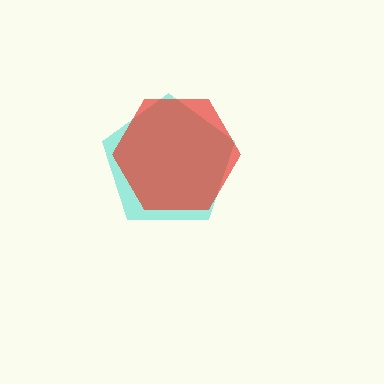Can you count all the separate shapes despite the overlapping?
Yes, there are 2 separate shapes.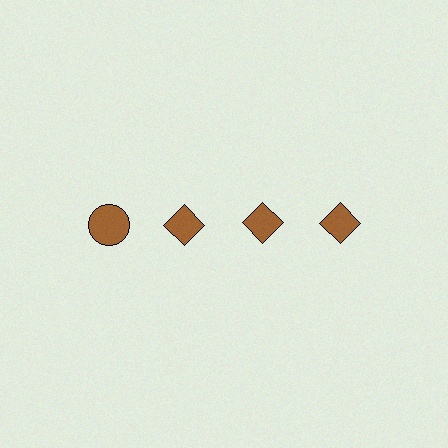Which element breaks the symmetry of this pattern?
The brown circle in the top row, leftmost column breaks the symmetry. All other shapes are brown diamonds.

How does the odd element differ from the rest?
It has a different shape: circle instead of diamond.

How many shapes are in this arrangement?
There are 4 shapes arranged in a grid pattern.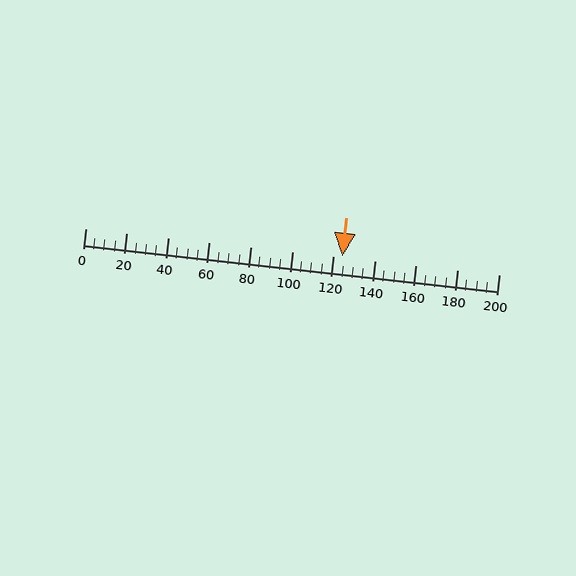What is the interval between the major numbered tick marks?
The major tick marks are spaced 20 units apart.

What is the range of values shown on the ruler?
The ruler shows values from 0 to 200.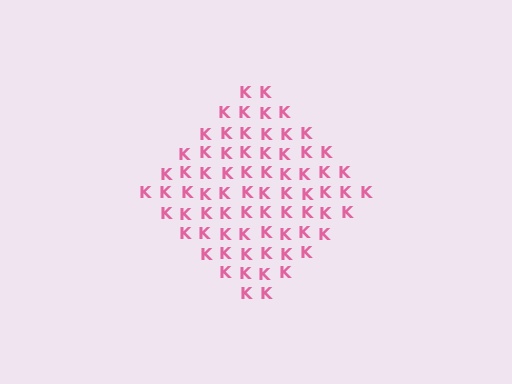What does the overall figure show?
The overall figure shows a diamond.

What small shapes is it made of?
It is made of small letter K's.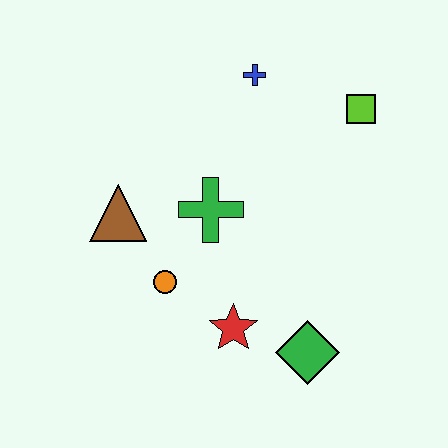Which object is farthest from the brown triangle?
The lime square is farthest from the brown triangle.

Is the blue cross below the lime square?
No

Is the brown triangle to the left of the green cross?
Yes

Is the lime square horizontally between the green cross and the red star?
No